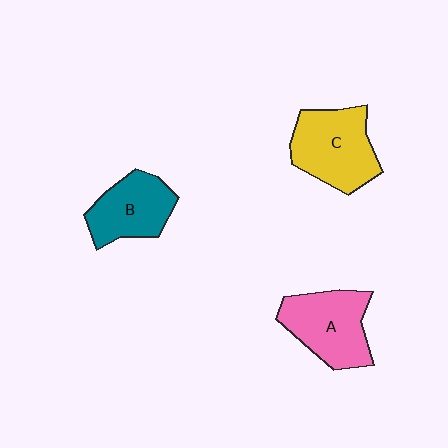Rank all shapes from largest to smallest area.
From largest to smallest: C (yellow), A (pink), B (teal).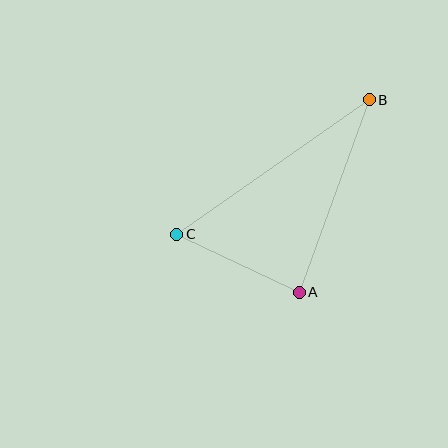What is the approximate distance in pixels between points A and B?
The distance between A and B is approximately 205 pixels.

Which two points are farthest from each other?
Points B and C are farthest from each other.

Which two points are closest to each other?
Points A and C are closest to each other.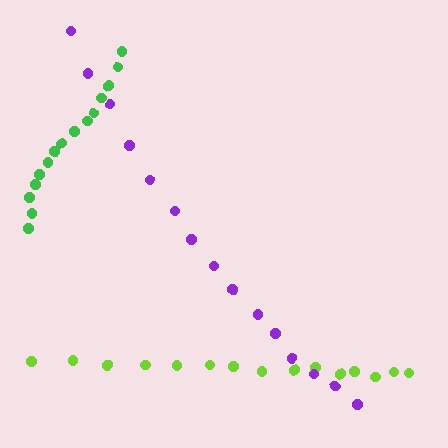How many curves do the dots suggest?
There are 3 distinct paths.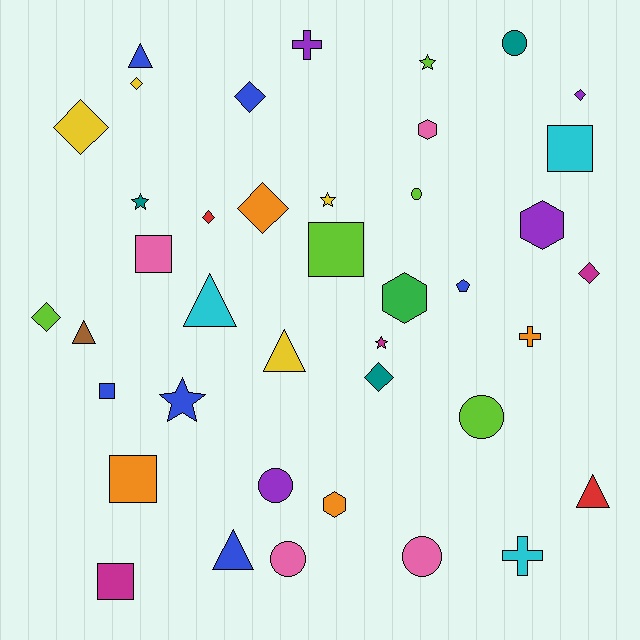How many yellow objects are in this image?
There are 4 yellow objects.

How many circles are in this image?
There are 6 circles.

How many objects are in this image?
There are 40 objects.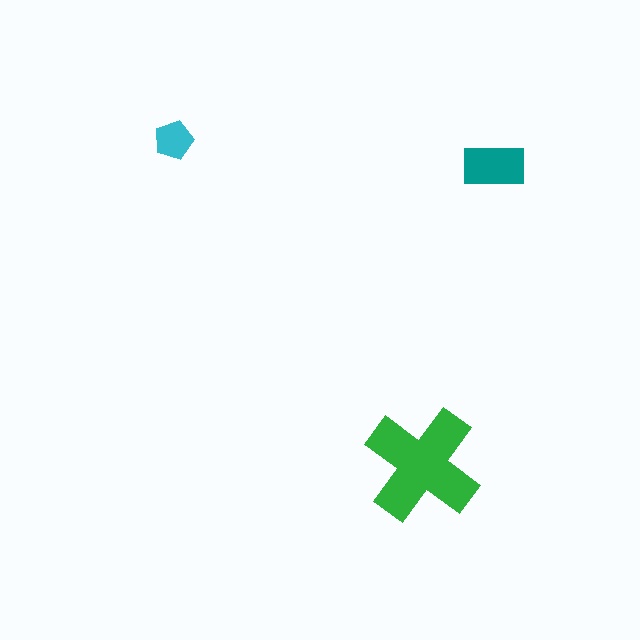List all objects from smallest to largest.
The cyan pentagon, the teal rectangle, the green cross.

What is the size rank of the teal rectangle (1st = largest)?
2nd.